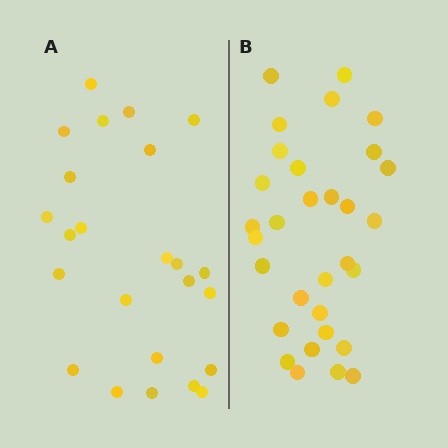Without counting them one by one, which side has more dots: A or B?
Region B (the right region) has more dots.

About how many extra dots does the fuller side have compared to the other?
Region B has roughly 8 or so more dots than region A.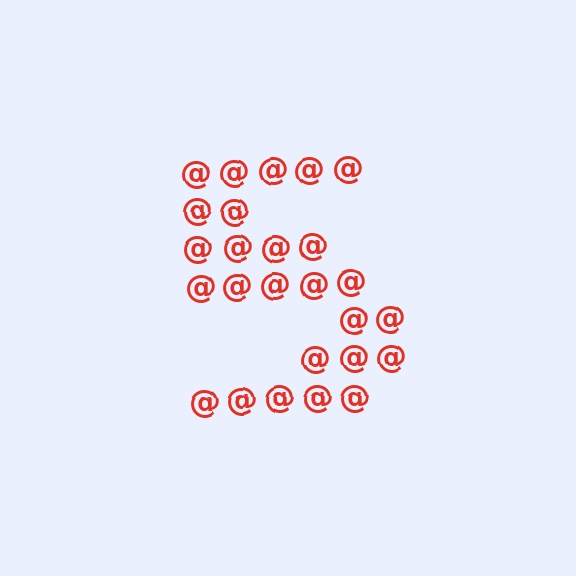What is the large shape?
The large shape is the digit 5.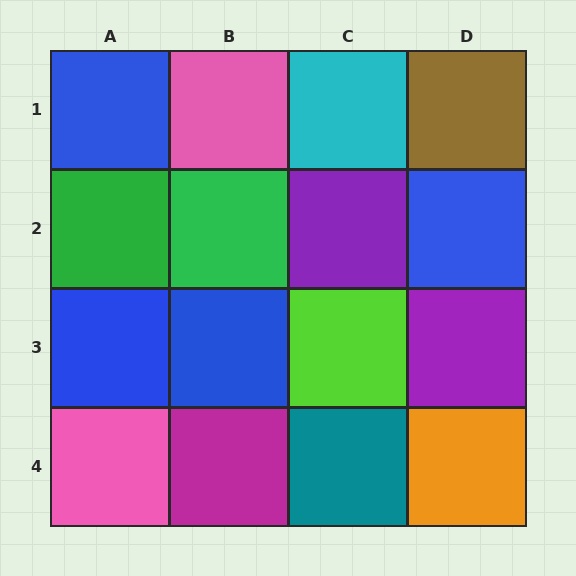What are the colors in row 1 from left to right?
Blue, pink, cyan, brown.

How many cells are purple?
2 cells are purple.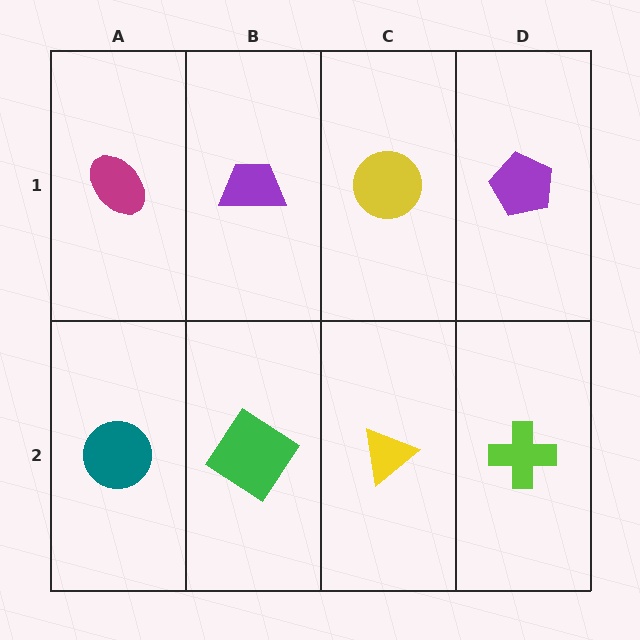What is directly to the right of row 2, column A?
A green diamond.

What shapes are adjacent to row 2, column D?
A purple pentagon (row 1, column D), a yellow triangle (row 2, column C).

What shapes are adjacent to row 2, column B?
A purple trapezoid (row 1, column B), a teal circle (row 2, column A), a yellow triangle (row 2, column C).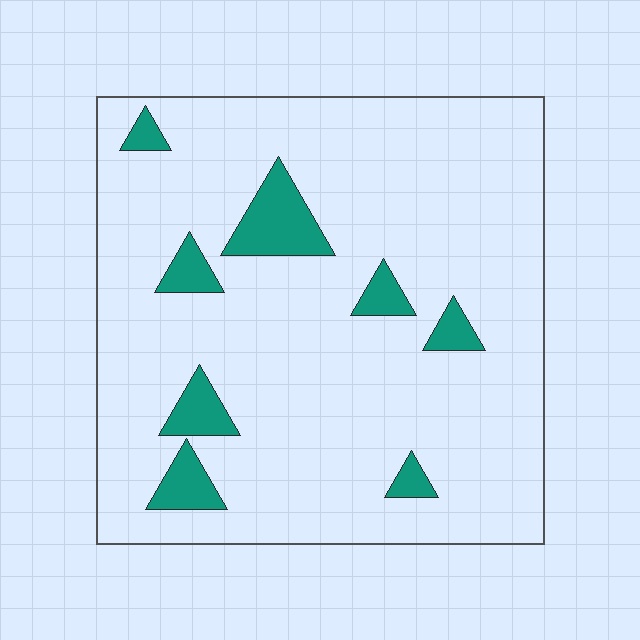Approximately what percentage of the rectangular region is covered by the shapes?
Approximately 10%.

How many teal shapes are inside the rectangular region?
8.